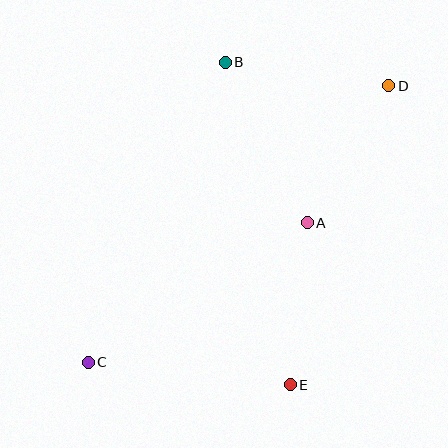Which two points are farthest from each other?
Points C and D are farthest from each other.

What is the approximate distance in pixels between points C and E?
The distance between C and E is approximately 203 pixels.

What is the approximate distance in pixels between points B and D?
The distance between B and D is approximately 165 pixels.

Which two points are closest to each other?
Points A and D are closest to each other.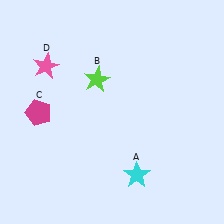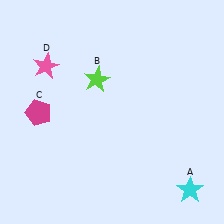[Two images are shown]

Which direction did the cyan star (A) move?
The cyan star (A) moved right.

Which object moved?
The cyan star (A) moved right.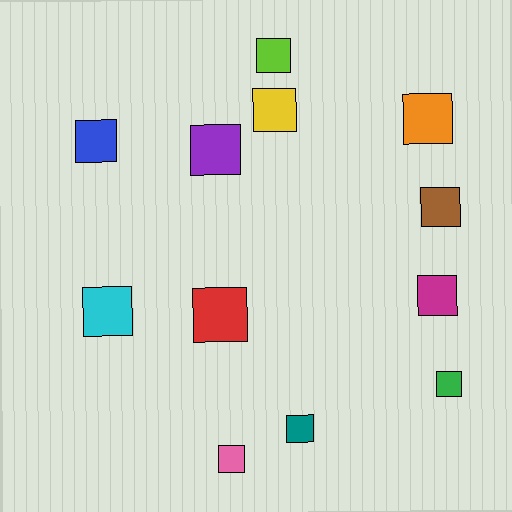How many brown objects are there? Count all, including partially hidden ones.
There is 1 brown object.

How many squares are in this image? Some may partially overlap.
There are 12 squares.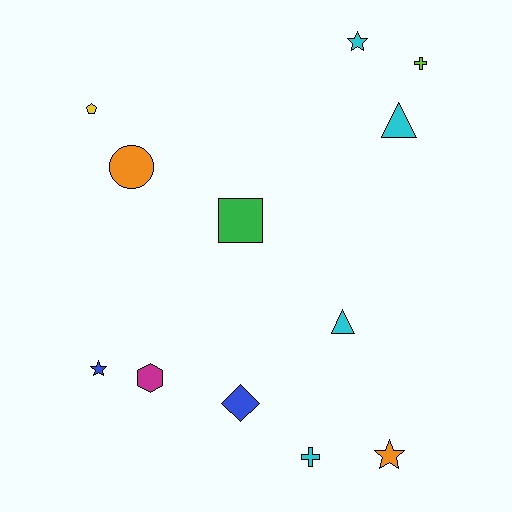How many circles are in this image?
There is 1 circle.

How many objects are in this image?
There are 12 objects.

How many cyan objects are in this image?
There are 4 cyan objects.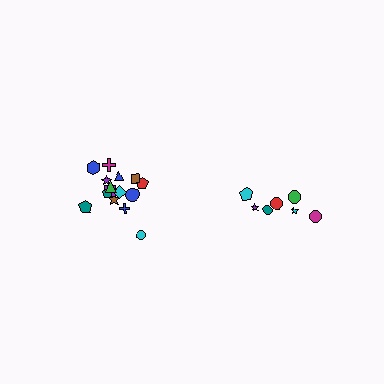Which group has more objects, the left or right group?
The left group.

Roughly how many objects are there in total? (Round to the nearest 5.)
Roughly 20 objects in total.